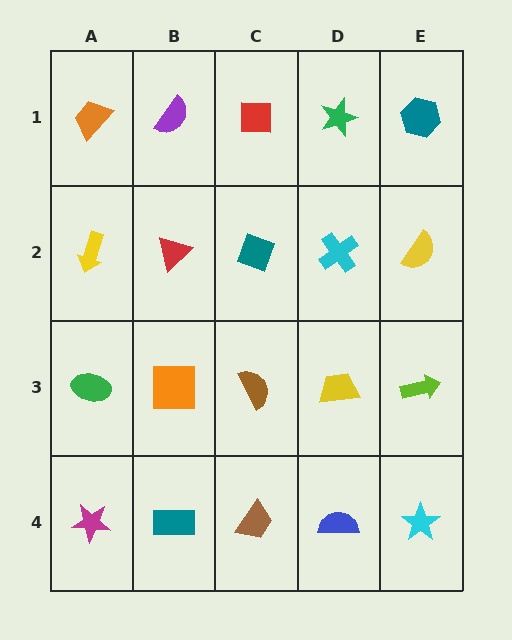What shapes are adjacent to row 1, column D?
A cyan cross (row 2, column D), a red square (row 1, column C), a teal hexagon (row 1, column E).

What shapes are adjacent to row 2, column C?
A red square (row 1, column C), a brown semicircle (row 3, column C), a red triangle (row 2, column B), a cyan cross (row 2, column D).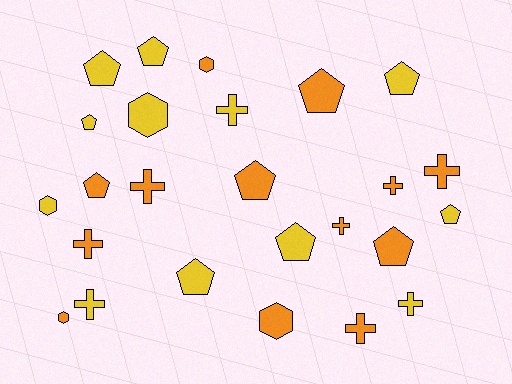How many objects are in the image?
There are 25 objects.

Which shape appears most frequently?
Pentagon, with 11 objects.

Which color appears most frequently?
Orange, with 13 objects.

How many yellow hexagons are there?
There are 2 yellow hexagons.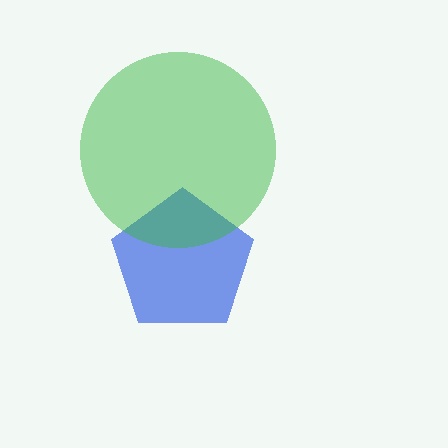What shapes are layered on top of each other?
The layered shapes are: a blue pentagon, a green circle.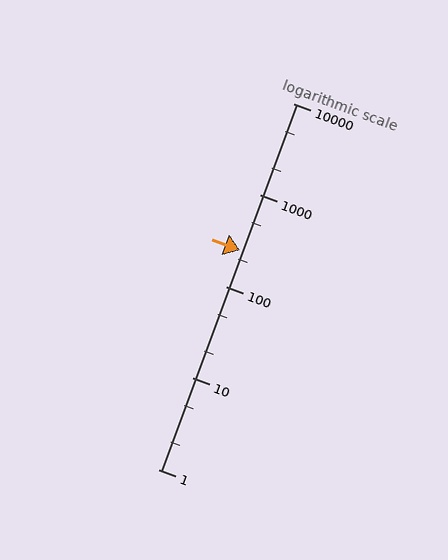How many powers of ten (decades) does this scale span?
The scale spans 4 decades, from 1 to 10000.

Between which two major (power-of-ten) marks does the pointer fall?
The pointer is between 100 and 1000.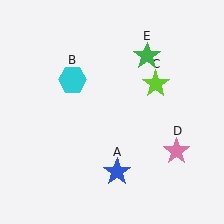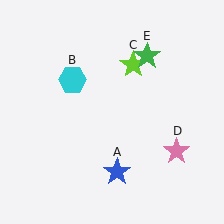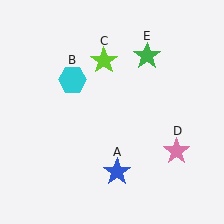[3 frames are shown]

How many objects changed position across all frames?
1 object changed position: lime star (object C).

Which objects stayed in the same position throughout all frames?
Blue star (object A) and cyan hexagon (object B) and pink star (object D) and green star (object E) remained stationary.